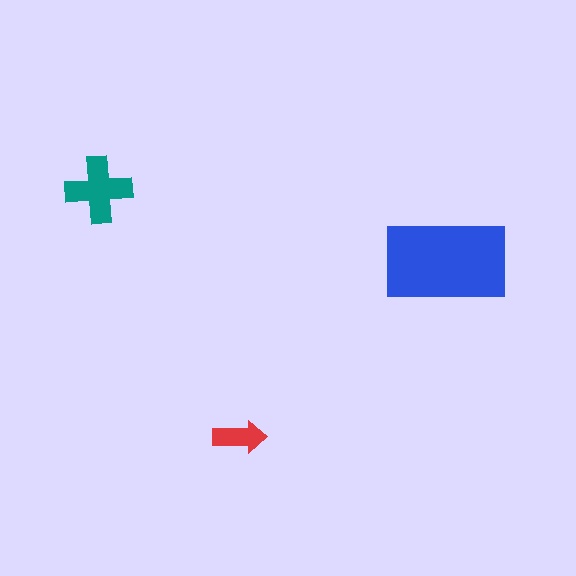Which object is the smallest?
The red arrow.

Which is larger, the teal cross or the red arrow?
The teal cross.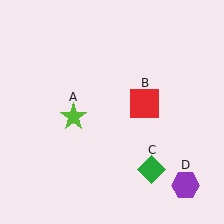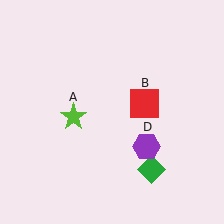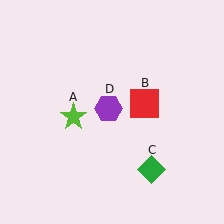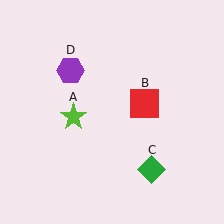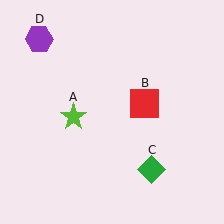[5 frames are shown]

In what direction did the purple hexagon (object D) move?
The purple hexagon (object D) moved up and to the left.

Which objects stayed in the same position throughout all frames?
Lime star (object A) and red square (object B) and green diamond (object C) remained stationary.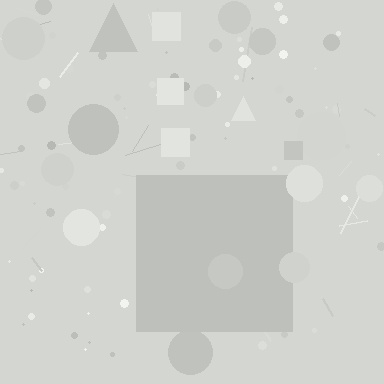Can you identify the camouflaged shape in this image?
The camouflaged shape is a square.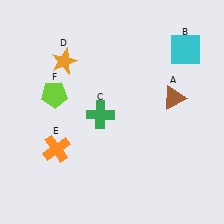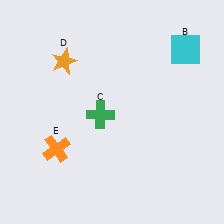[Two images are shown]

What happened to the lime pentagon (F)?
The lime pentagon (F) was removed in Image 2. It was in the top-left area of Image 1.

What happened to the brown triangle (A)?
The brown triangle (A) was removed in Image 2. It was in the top-right area of Image 1.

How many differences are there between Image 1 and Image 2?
There are 2 differences between the two images.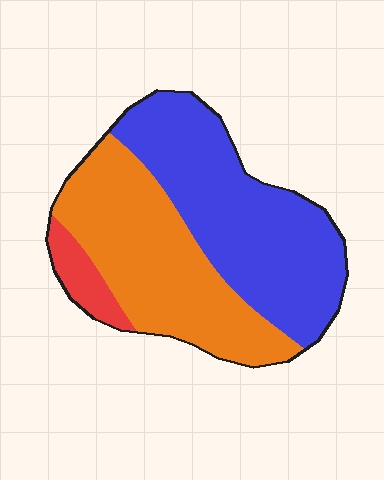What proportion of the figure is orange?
Orange takes up about two fifths (2/5) of the figure.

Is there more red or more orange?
Orange.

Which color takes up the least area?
Red, at roughly 5%.